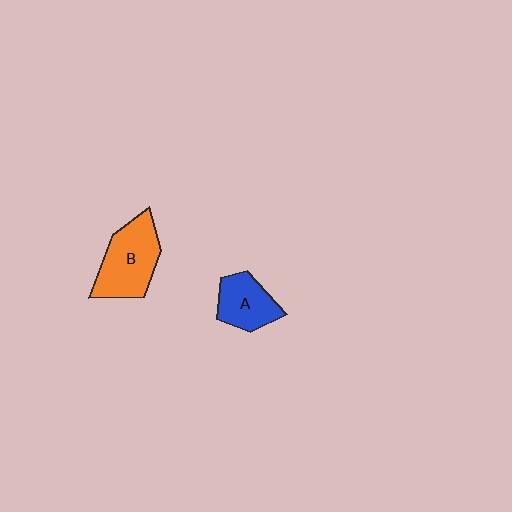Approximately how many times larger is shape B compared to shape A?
Approximately 1.5 times.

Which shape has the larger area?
Shape B (orange).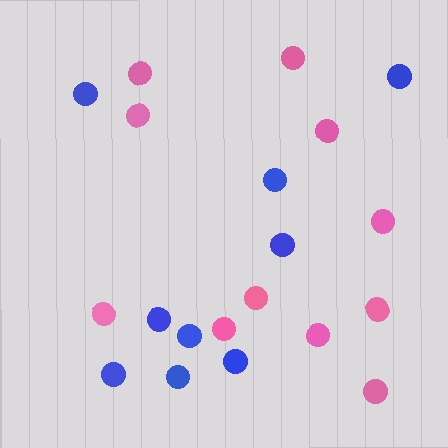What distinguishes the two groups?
There are 2 groups: one group of pink circles (11) and one group of blue circles (9).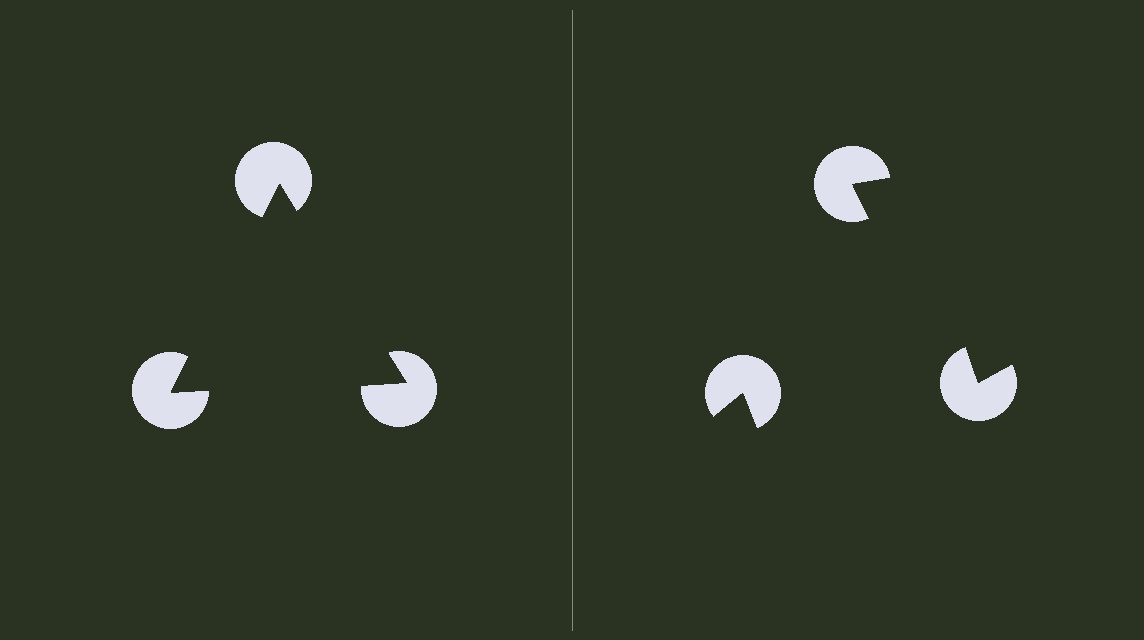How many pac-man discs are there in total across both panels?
6 — 3 on each side.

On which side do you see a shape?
An illusory triangle appears on the left side. On the right side the wedge cuts are rotated, so no coherent shape forms.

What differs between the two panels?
The pac-man discs are positioned identically on both sides; only the wedge orientations differ. On the left they align to a triangle; on the right they are misaligned.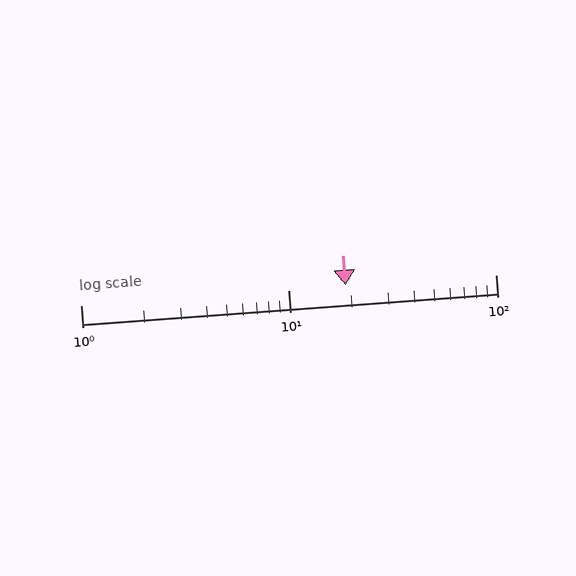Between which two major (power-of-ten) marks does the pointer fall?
The pointer is between 10 and 100.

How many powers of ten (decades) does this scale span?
The scale spans 2 decades, from 1 to 100.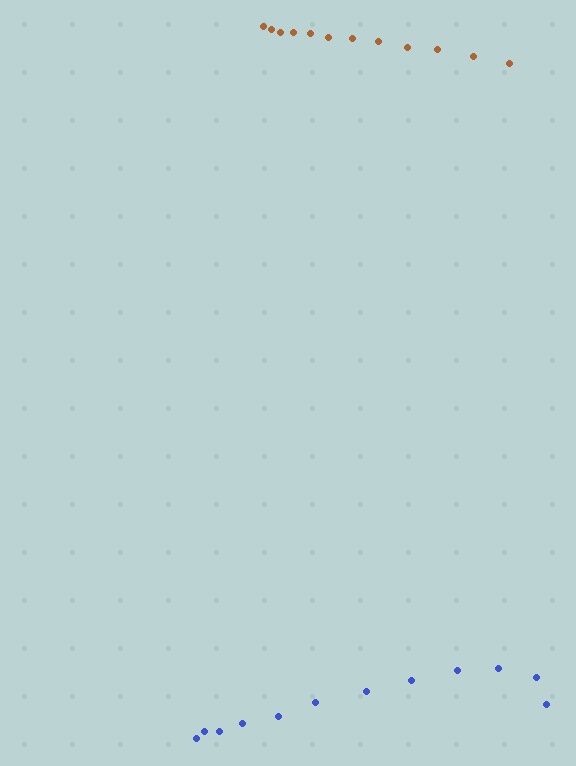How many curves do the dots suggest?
There are 2 distinct paths.